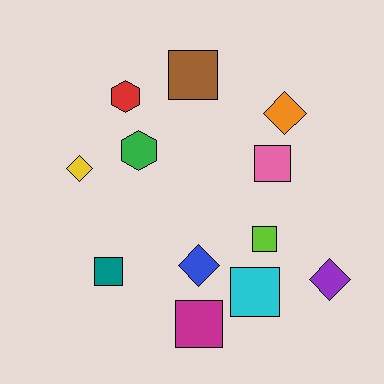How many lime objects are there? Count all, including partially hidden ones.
There is 1 lime object.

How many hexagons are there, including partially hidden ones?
There are 2 hexagons.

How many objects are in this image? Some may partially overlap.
There are 12 objects.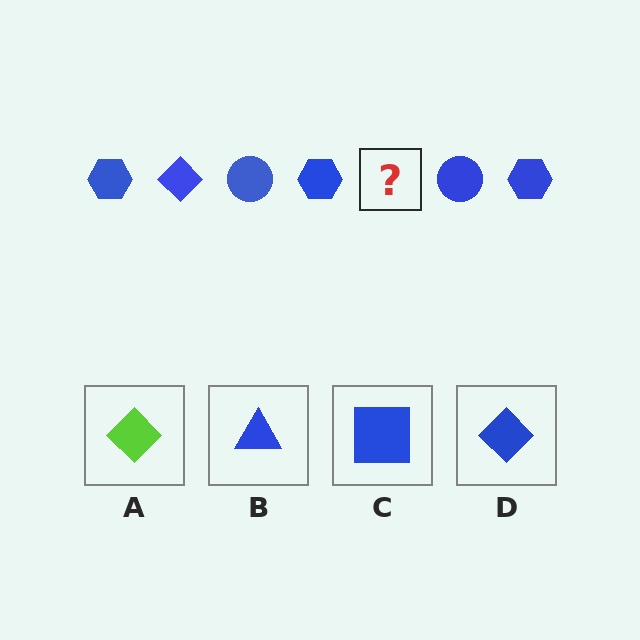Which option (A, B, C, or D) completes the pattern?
D.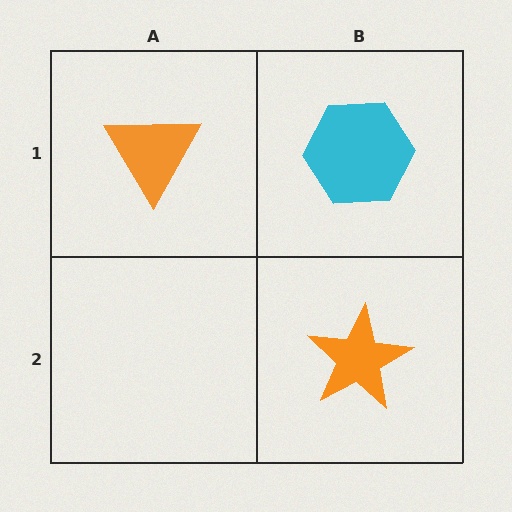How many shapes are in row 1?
2 shapes.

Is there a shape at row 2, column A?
No, that cell is empty.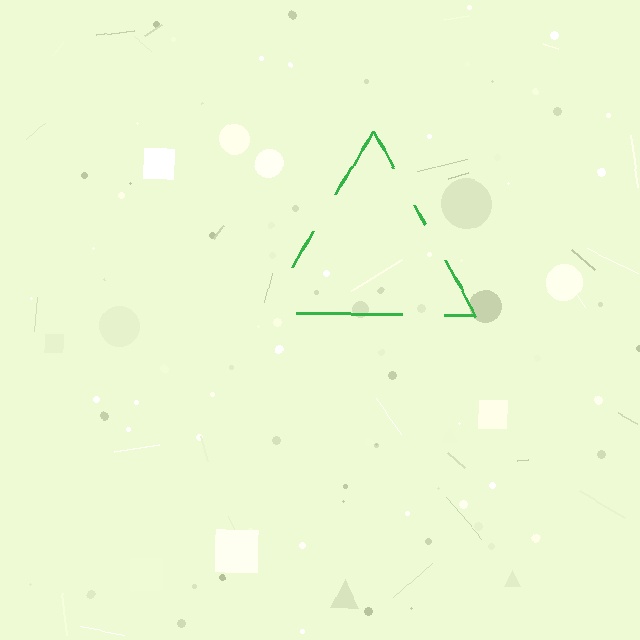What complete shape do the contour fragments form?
The contour fragments form a triangle.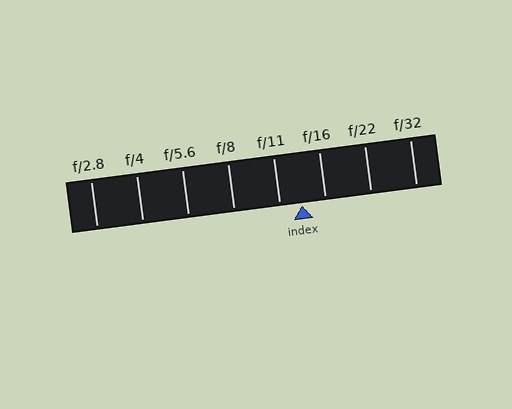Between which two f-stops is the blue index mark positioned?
The index mark is between f/11 and f/16.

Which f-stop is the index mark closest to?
The index mark is closest to f/11.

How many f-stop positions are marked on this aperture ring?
There are 8 f-stop positions marked.